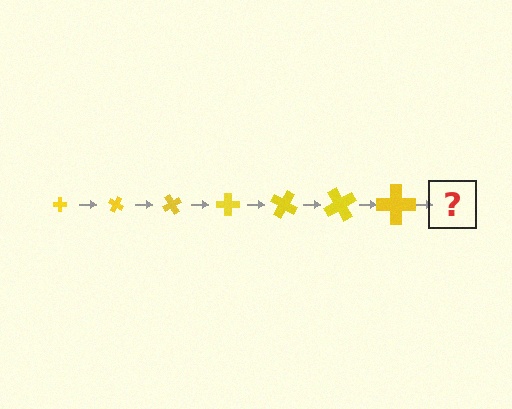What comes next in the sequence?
The next element should be a cross, larger than the previous one and rotated 210 degrees from the start.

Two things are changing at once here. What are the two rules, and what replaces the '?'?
The two rules are that the cross grows larger each step and it rotates 30 degrees each step. The '?' should be a cross, larger than the previous one and rotated 210 degrees from the start.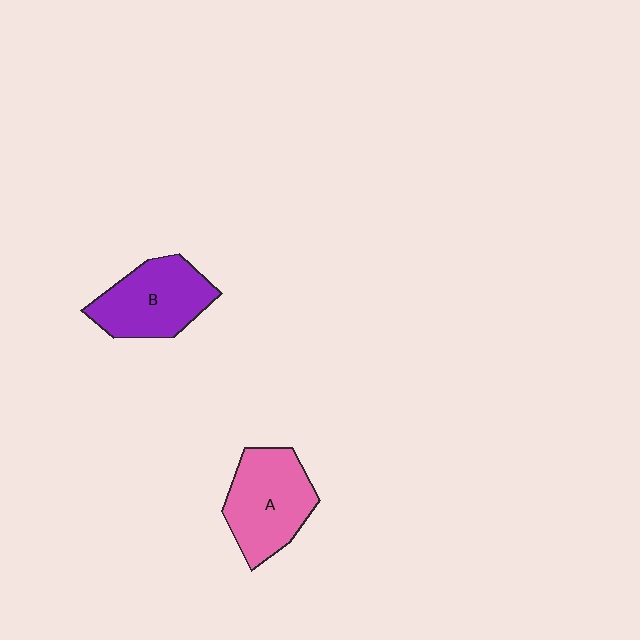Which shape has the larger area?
Shape A (pink).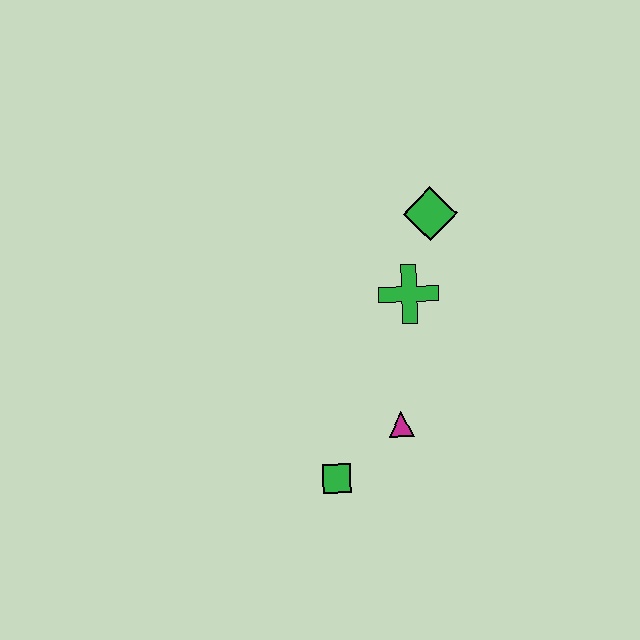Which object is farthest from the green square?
The green diamond is farthest from the green square.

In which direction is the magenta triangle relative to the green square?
The magenta triangle is to the right of the green square.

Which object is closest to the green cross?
The green diamond is closest to the green cross.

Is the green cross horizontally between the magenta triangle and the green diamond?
Yes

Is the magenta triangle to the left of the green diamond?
Yes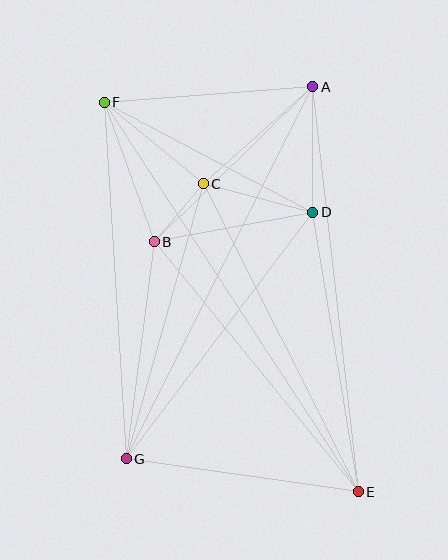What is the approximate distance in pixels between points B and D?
The distance between B and D is approximately 161 pixels.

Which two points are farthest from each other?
Points E and F are farthest from each other.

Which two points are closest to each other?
Points B and C are closest to each other.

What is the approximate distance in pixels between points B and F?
The distance between B and F is approximately 148 pixels.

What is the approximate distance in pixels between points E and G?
The distance between E and G is approximately 234 pixels.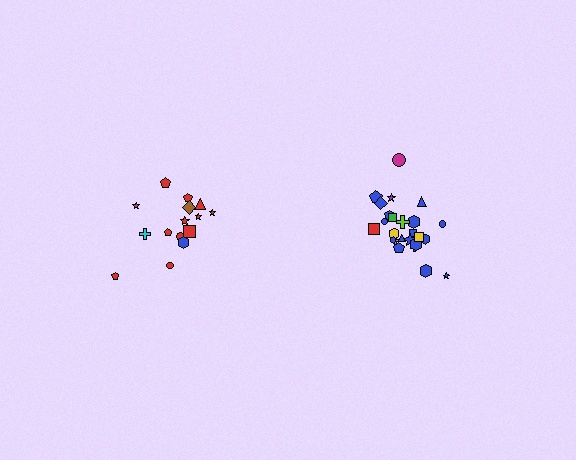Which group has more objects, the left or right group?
The right group.